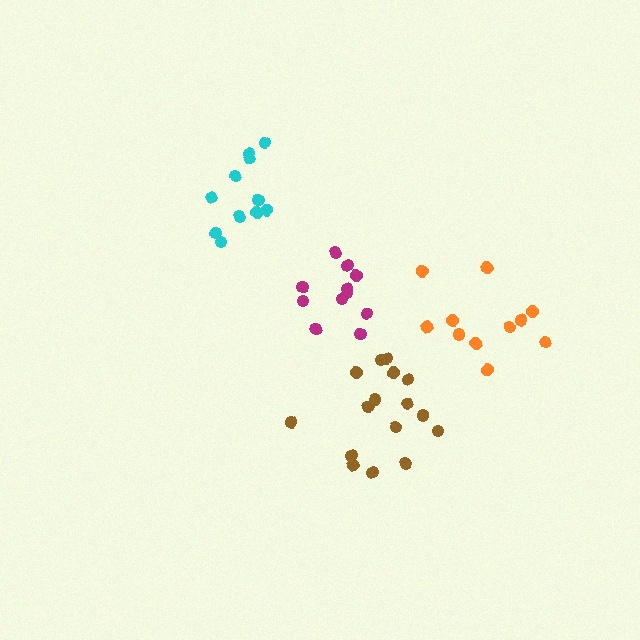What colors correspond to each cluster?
The clusters are colored: cyan, brown, magenta, orange.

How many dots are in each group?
Group 1: 11 dots, Group 2: 16 dots, Group 3: 11 dots, Group 4: 11 dots (49 total).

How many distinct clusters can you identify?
There are 4 distinct clusters.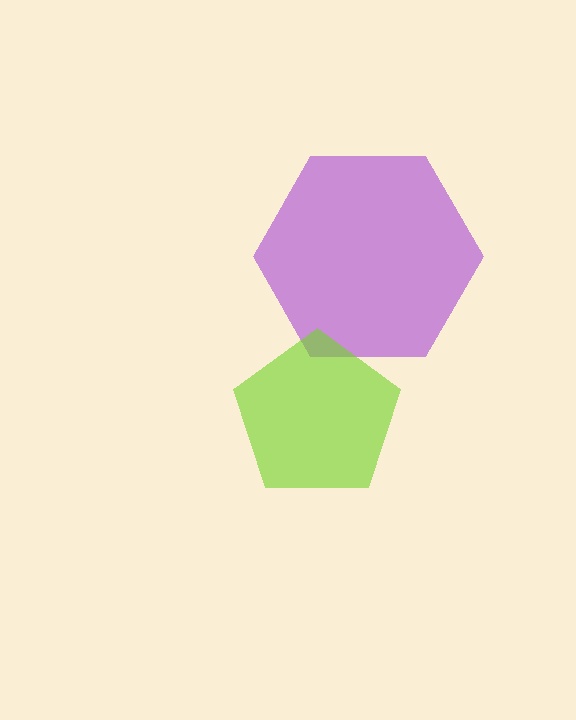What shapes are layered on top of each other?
The layered shapes are: a purple hexagon, a lime pentagon.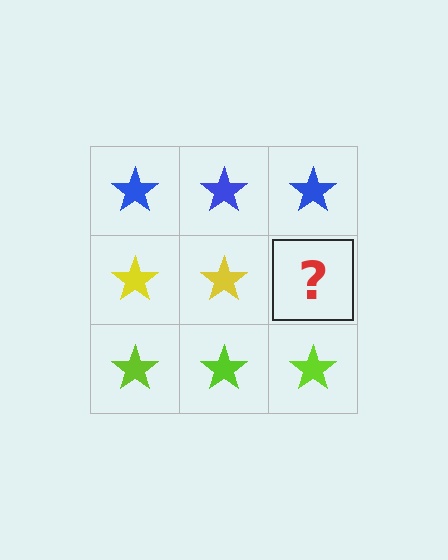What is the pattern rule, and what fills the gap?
The rule is that each row has a consistent color. The gap should be filled with a yellow star.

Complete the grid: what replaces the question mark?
The question mark should be replaced with a yellow star.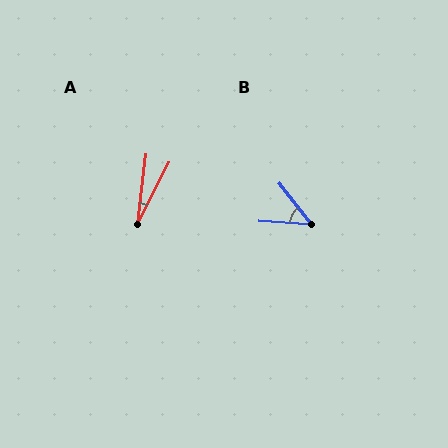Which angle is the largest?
B, at approximately 48 degrees.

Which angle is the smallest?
A, at approximately 20 degrees.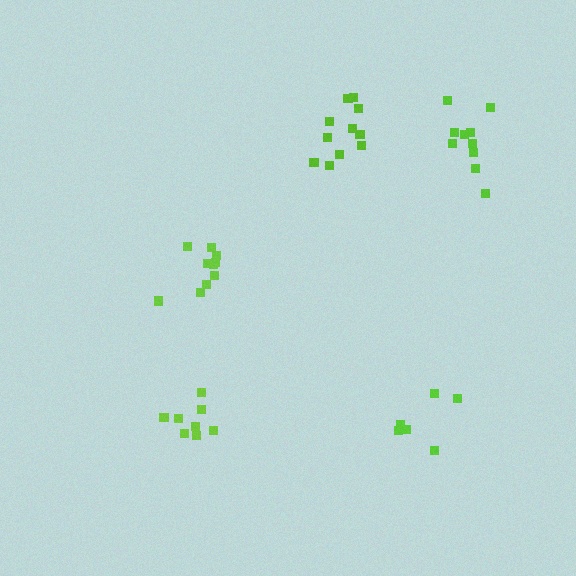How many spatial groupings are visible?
There are 5 spatial groupings.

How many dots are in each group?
Group 1: 8 dots, Group 2: 10 dots, Group 3: 6 dots, Group 4: 11 dots, Group 5: 10 dots (45 total).